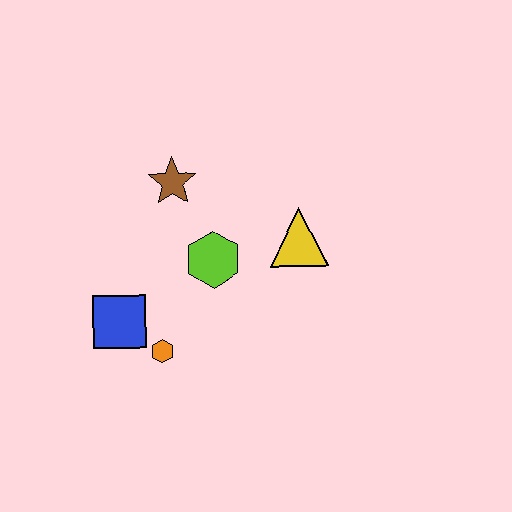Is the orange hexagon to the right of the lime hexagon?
No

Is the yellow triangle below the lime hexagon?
No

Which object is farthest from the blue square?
The yellow triangle is farthest from the blue square.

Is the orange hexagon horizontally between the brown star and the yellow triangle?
No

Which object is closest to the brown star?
The lime hexagon is closest to the brown star.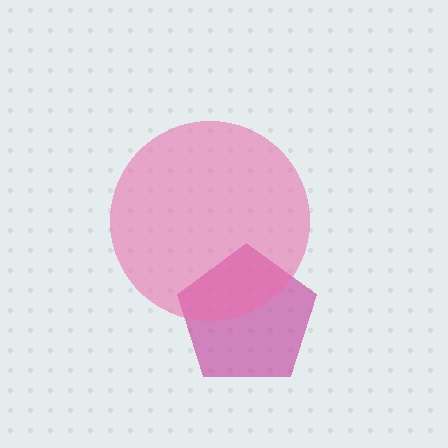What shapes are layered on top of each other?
The layered shapes are: a magenta pentagon, a pink circle.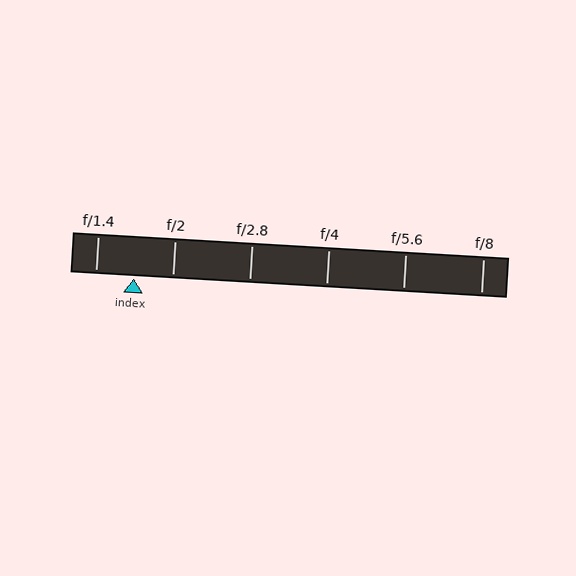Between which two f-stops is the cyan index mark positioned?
The index mark is between f/1.4 and f/2.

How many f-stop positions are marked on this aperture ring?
There are 6 f-stop positions marked.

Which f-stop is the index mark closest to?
The index mark is closest to f/2.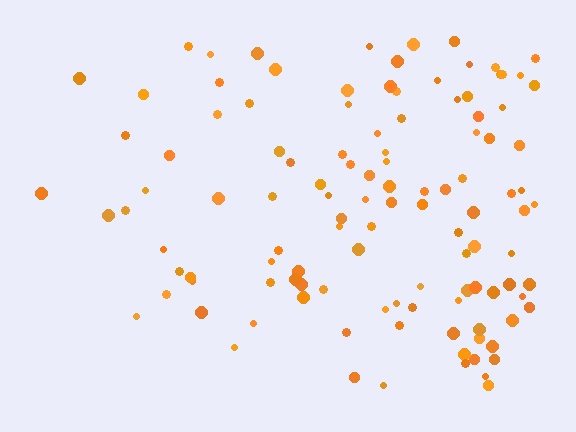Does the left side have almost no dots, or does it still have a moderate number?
Still a moderate number, just noticeably fewer than the right.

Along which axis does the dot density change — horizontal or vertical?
Horizontal.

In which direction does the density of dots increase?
From left to right, with the right side densest.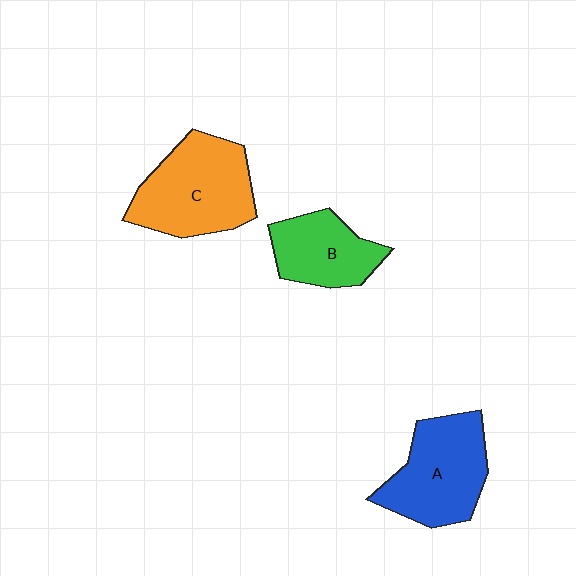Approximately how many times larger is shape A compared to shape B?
Approximately 1.4 times.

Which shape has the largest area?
Shape C (orange).